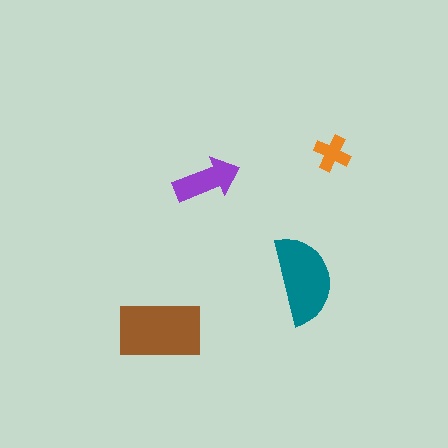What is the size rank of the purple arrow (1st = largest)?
3rd.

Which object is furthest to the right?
The orange cross is rightmost.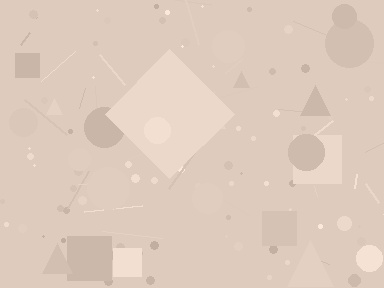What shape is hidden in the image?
A diamond is hidden in the image.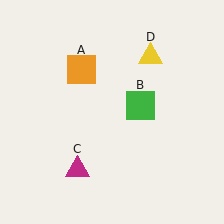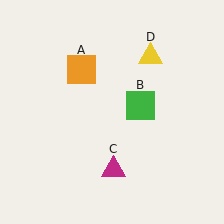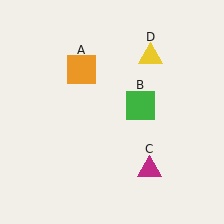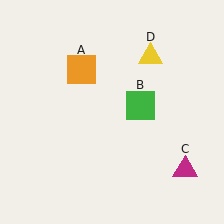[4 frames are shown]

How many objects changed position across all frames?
1 object changed position: magenta triangle (object C).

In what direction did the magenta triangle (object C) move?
The magenta triangle (object C) moved right.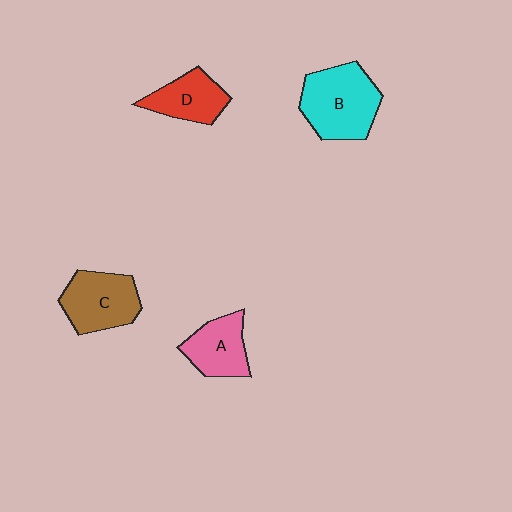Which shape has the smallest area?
Shape D (red).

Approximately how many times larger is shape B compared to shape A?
Approximately 1.5 times.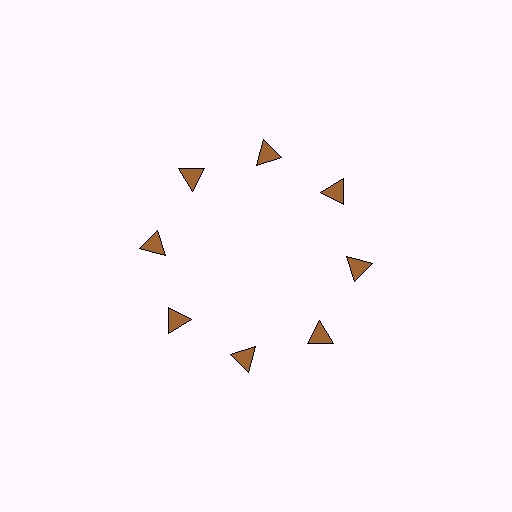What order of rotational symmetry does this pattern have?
This pattern has 8-fold rotational symmetry.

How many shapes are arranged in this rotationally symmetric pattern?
There are 8 shapes, arranged in 8 groups of 1.